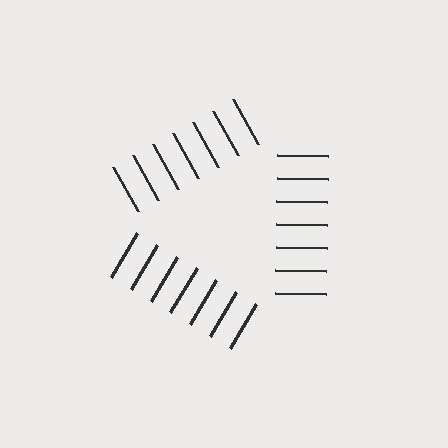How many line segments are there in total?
21 — 7 along each of the 3 edges.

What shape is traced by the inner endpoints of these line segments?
An illusory triangle — the line segments terminate on its edges but no continuous stroke is drawn.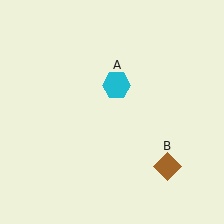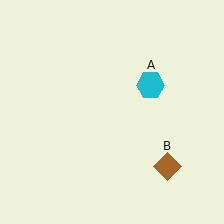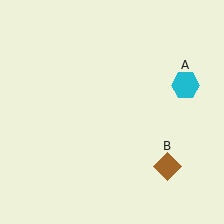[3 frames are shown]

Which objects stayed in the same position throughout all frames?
Brown diamond (object B) remained stationary.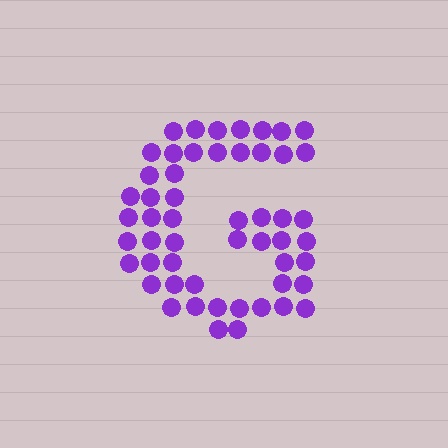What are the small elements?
The small elements are circles.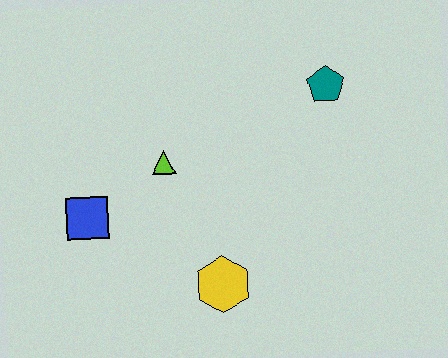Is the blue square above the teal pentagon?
No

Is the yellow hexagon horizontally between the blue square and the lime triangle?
No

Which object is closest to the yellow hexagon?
The lime triangle is closest to the yellow hexagon.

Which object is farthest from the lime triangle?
The teal pentagon is farthest from the lime triangle.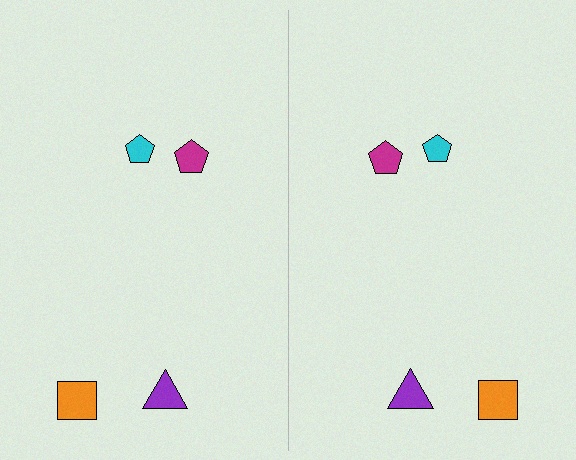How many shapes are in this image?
There are 8 shapes in this image.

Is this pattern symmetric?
Yes, this pattern has bilateral (reflection) symmetry.